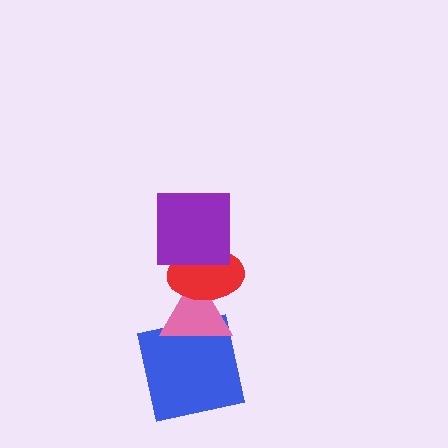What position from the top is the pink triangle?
The pink triangle is 3rd from the top.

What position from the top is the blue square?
The blue square is 4th from the top.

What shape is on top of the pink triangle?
The red ellipse is on top of the pink triangle.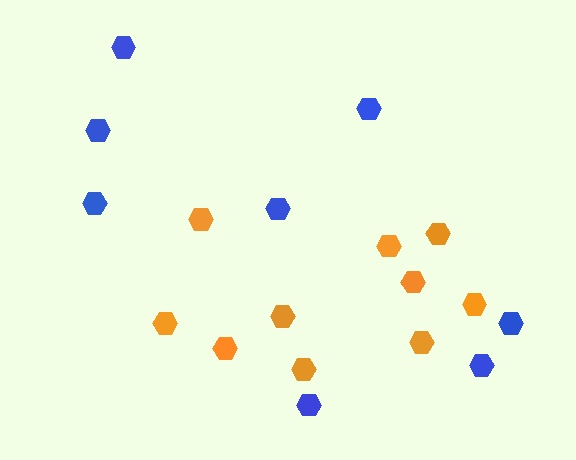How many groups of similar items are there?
There are 2 groups: one group of blue hexagons (8) and one group of orange hexagons (10).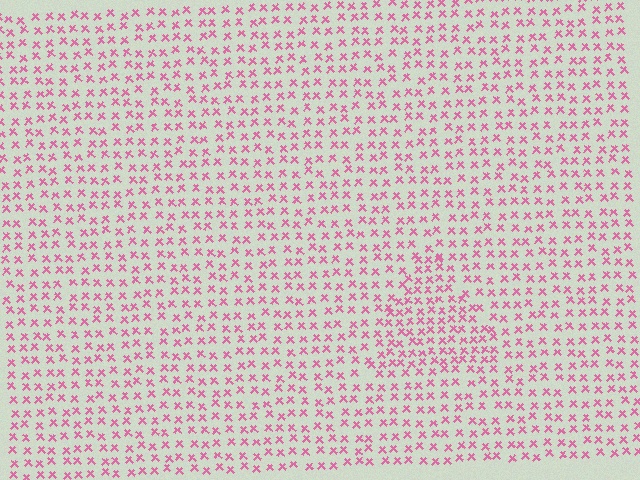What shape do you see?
I see a triangle.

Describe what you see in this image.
The image contains small pink elements arranged at two different densities. A triangle-shaped region is visible where the elements are more densely packed than the surrounding area.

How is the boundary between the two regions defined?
The boundary is defined by a change in element density (approximately 1.5x ratio). All elements are the same color, size, and shape.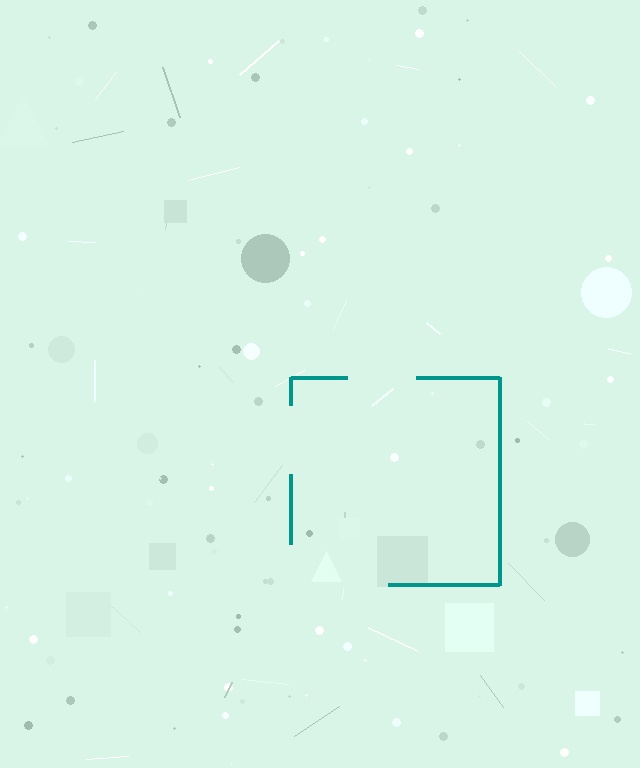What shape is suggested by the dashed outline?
The dashed outline suggests a square.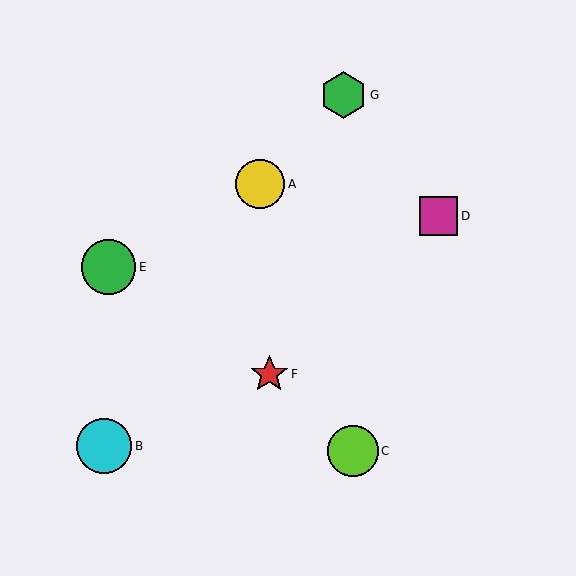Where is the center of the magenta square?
The center of the magenta square is at (439, 216).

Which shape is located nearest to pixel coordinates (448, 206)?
The magenta square (labeled D) at (439, 216) is nearest to that location.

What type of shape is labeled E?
Shape E is a green circle.